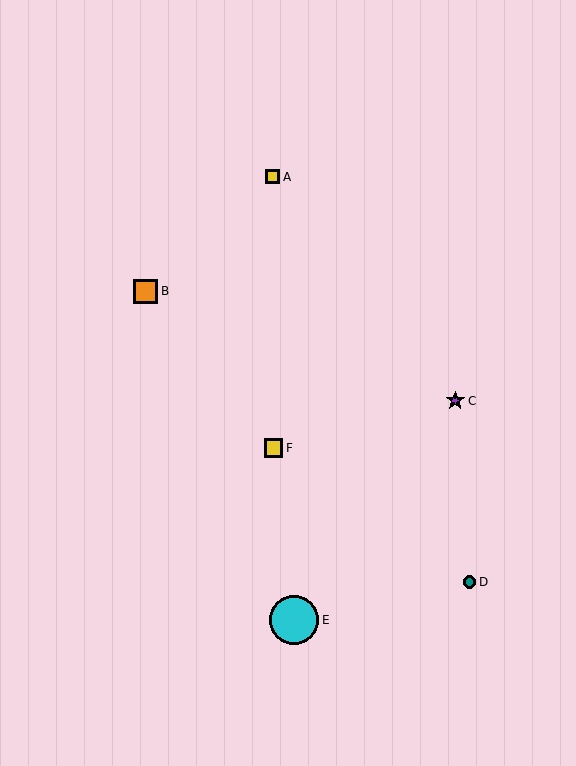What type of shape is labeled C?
Shape C is a purple star.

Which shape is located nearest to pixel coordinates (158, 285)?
The orange square (labeled B) at (145, 291) is nearest to that location.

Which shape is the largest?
The cyan circle (labeled E) is the largest.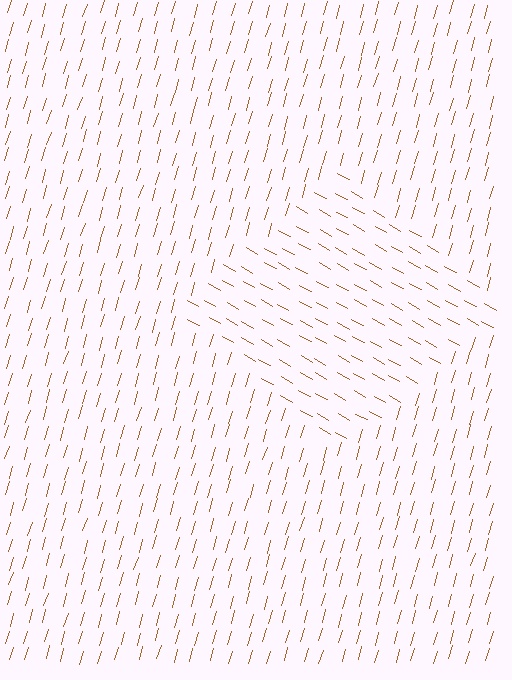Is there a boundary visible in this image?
Yes, there is a texture boundary formed by a change in line orientation.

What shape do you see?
I see a diamond.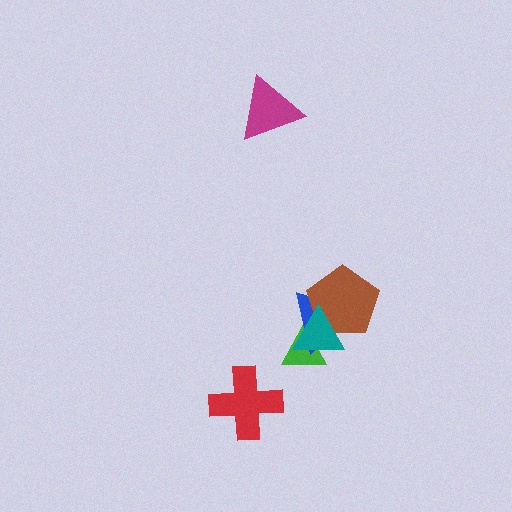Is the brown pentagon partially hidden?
Yes, it is partially covered by another shape.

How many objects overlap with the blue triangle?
3 objects overlap with the blue triangle.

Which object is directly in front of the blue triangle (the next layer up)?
The brown pentagon is directly in front of the blue triangle.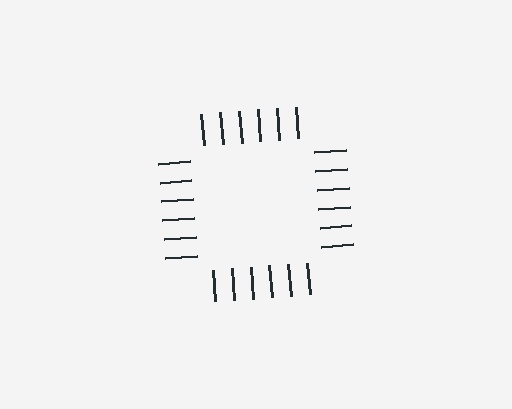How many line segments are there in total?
24 — 6 along each of the 4 edges.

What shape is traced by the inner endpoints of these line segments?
An illusory square — the line segments terminate on its edges but no continuous stroke is drawn.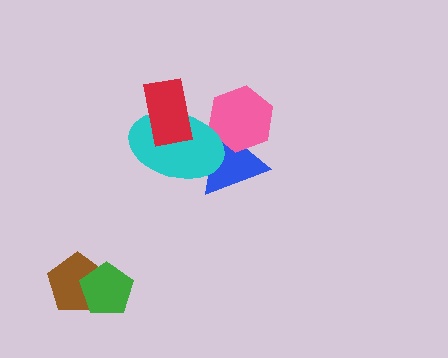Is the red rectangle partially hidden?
No, no other shape covers it.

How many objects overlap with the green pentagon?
1 object overlaps with the green pentagon.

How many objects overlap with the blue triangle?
2 objects overlap with the blue triangle.